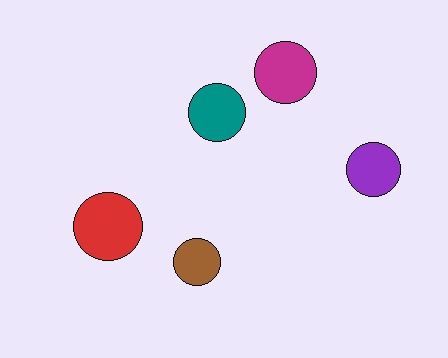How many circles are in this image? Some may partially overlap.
There are 5 circles.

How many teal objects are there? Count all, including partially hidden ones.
There is 1 teal object.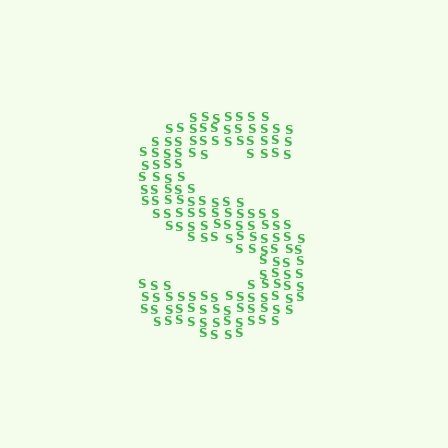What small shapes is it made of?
It is made of small letter S's.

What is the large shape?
The large shape is the letter S.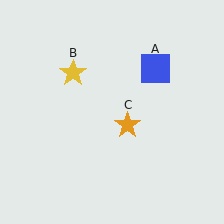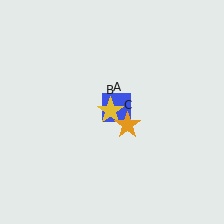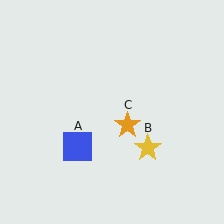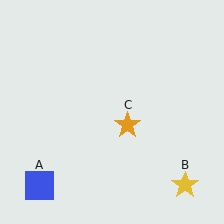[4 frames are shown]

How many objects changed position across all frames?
2 objects changed position: blue square (object A), yellow star (object B).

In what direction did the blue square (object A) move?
The blue square (object A) moved down and to the left.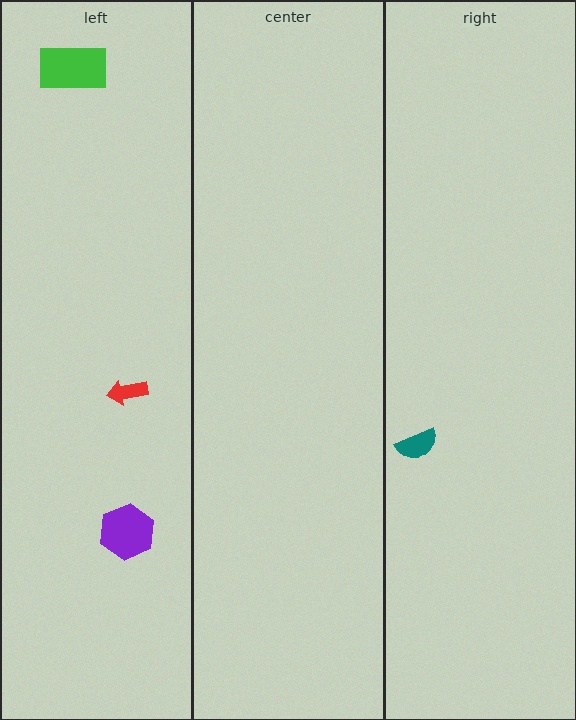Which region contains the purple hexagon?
The left region.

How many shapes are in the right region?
1.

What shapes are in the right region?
The teal semicircle.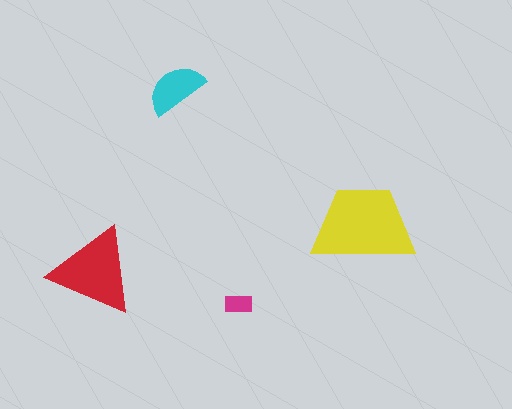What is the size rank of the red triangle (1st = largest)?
2nd.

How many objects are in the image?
There are 4 objects in the image.